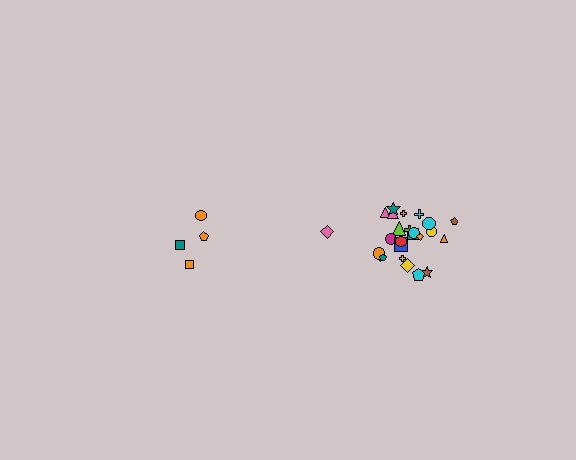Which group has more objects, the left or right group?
The right group.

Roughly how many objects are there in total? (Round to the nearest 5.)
Roughly 30 objects in total.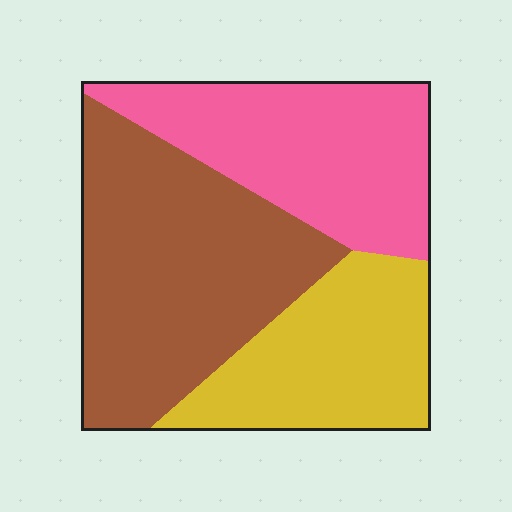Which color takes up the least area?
Yellow, at roughly 25%.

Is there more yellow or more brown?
Brown.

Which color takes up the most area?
Brown, at roughly 45%.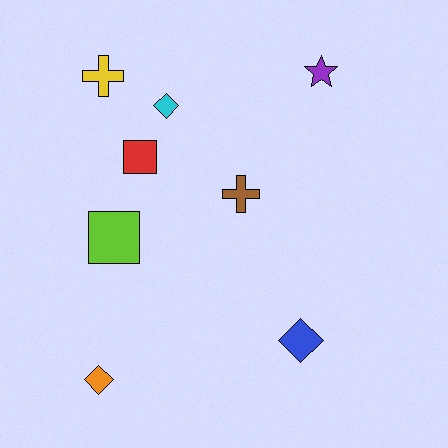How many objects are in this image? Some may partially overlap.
There are 8 objects.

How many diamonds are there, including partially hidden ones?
There are 3 diamonds.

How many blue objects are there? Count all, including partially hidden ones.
There is 1 blue object.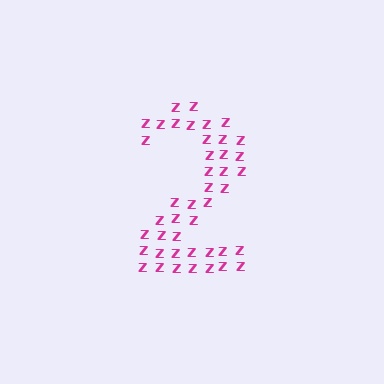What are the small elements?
The small elements are letter Z's.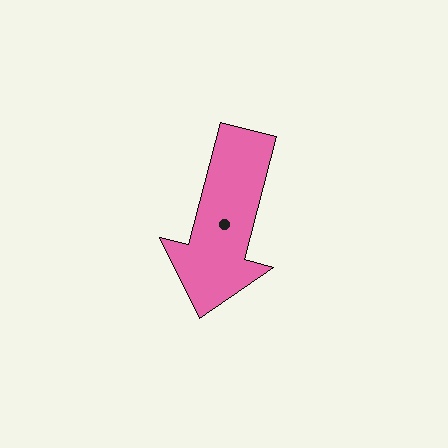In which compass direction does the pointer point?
South.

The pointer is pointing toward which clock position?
Roughly 6 o'clock.